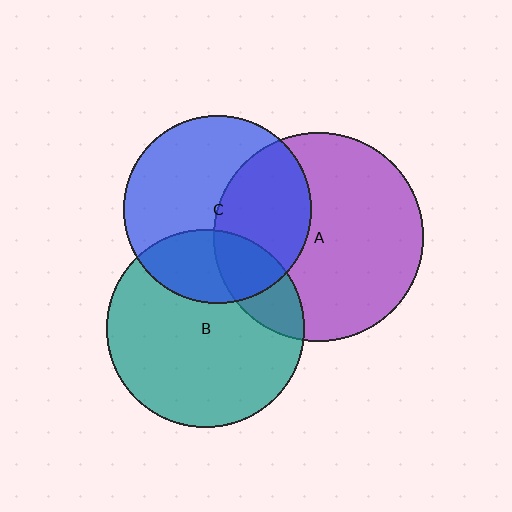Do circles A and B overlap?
Yes.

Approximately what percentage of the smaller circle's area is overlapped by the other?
Approximately 20%.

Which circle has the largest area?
Circle A (purple).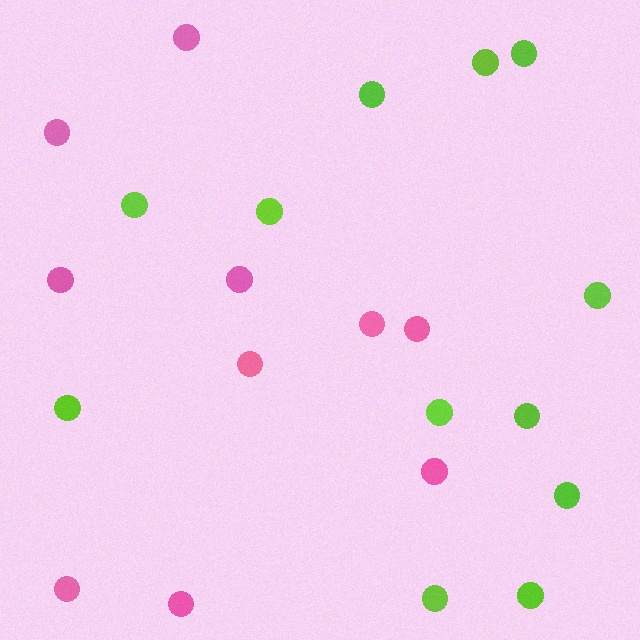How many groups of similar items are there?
There are 2 groups: one group of pink circles (10) and one group of lime circles (12).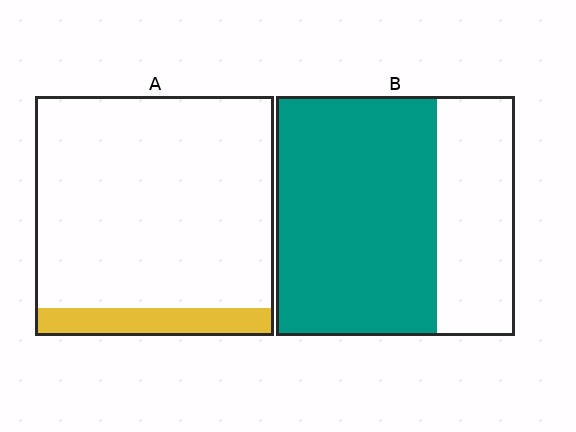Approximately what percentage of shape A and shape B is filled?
A is approximately 10% and B is approximately 65%.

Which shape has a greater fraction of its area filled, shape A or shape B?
Shape B.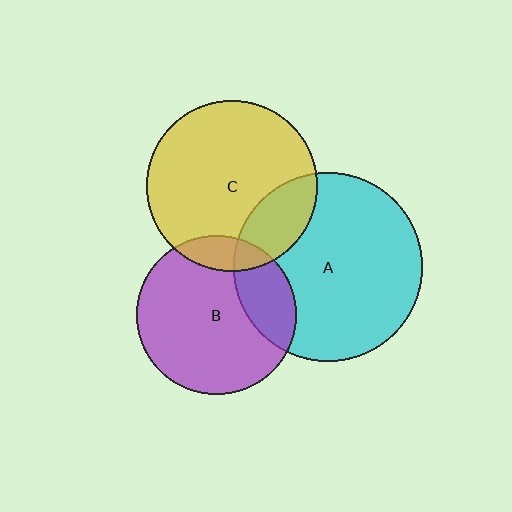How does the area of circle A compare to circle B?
Approximately 1.4 times.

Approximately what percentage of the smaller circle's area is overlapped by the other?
Approximately 25%.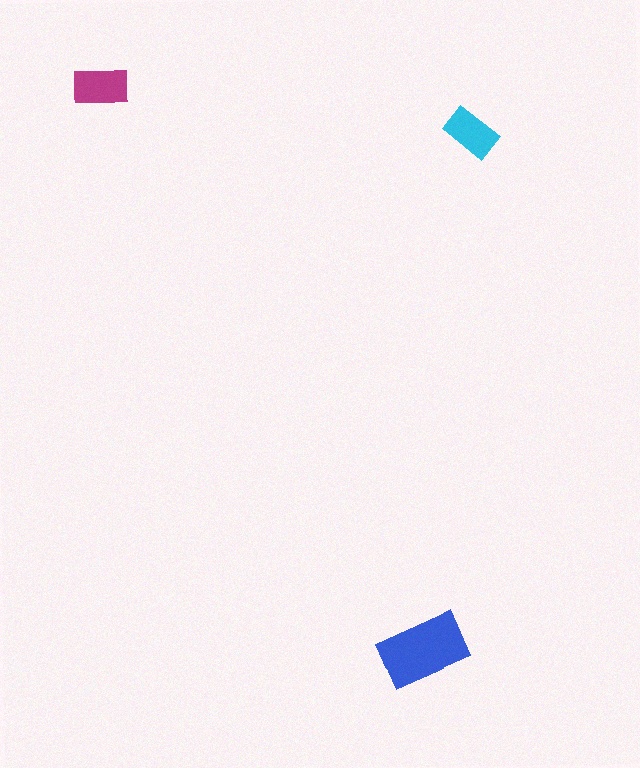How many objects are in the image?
There are 3 objects in the image.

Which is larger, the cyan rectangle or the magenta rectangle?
The magenta one.